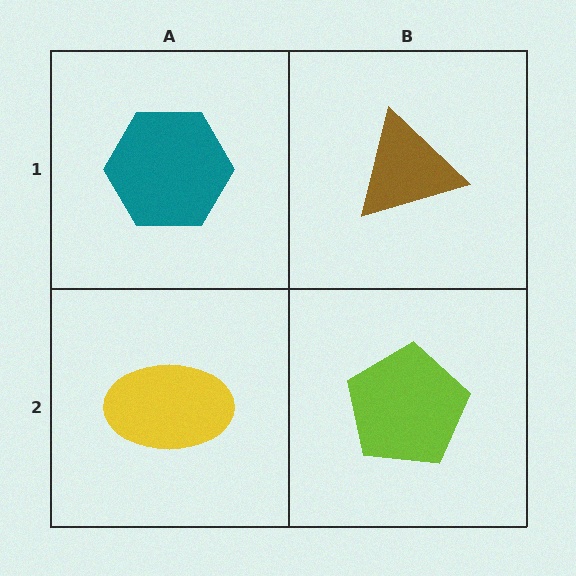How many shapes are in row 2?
2 shapes.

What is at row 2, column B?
A lime pentagon.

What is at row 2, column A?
A yellow ellipse.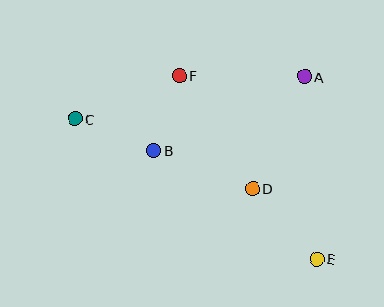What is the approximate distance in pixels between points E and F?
The distance between E and F is approximately 229 pixels.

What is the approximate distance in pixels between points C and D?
The distance between C and D is approximately 191 pixels.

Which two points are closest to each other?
Points B and F are closest to each other.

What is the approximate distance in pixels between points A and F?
The distance between A and F is approximately 125 pixels.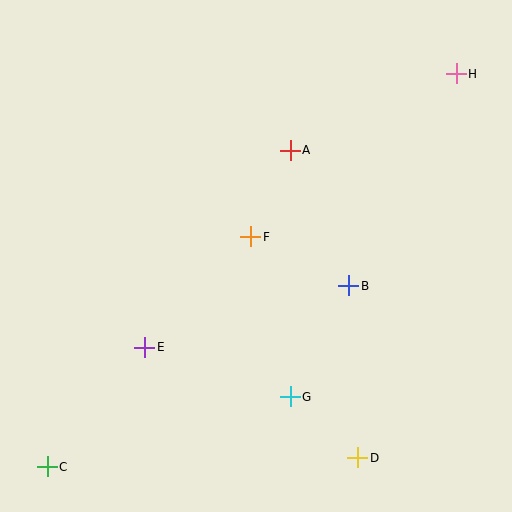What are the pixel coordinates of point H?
Point H is at (456, 74).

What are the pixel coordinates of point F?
Point F is at (251, 237).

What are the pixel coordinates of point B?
Point B is at (349, 286).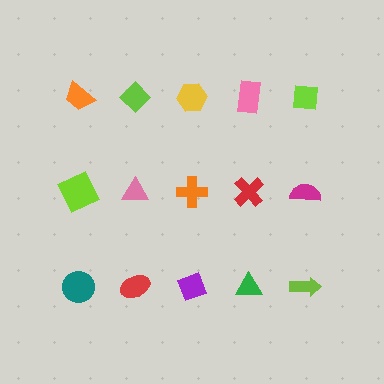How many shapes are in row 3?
5 shapes.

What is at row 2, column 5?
A magenta semicircle.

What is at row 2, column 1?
A lime square.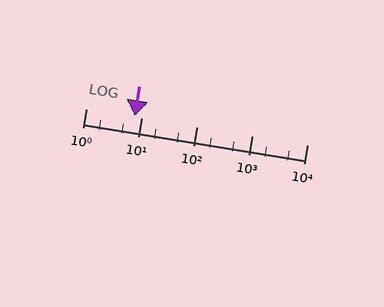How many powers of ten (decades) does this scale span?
The scale spans 4 decades, from 1 to 10000.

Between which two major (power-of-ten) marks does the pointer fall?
The pointer is between 1 and 10.